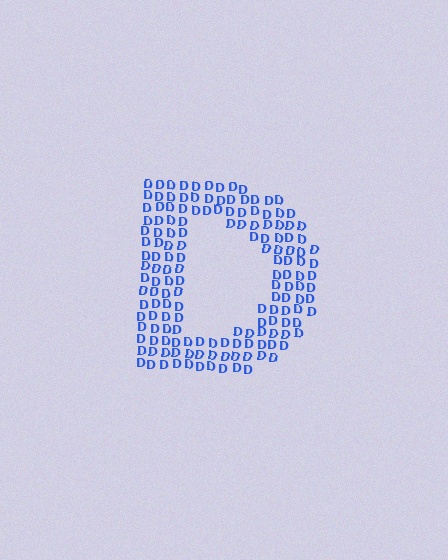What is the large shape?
The large shape is the letter D.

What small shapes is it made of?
It is made of small letter D's.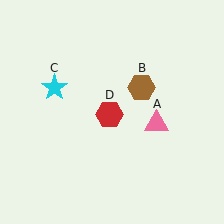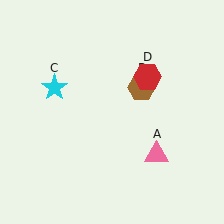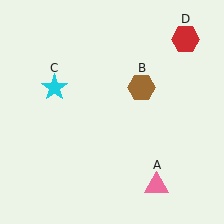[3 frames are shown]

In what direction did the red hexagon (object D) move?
The red hexagon (object D) moved up and to the right.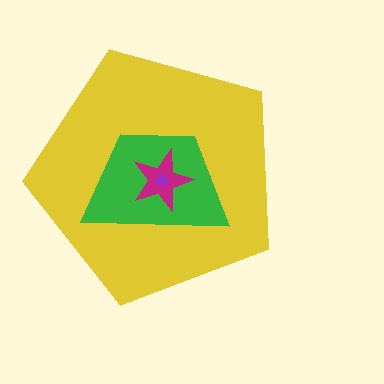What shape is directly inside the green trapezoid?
The magenta star.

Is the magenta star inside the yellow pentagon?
Yes.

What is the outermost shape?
The yellow pentagon.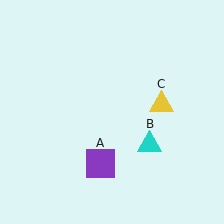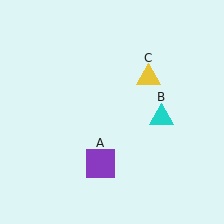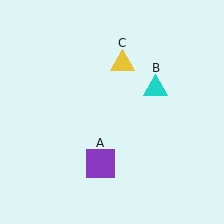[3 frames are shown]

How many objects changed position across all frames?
2 objects changed position: cyan triangle (object B), yellow triangle (object C).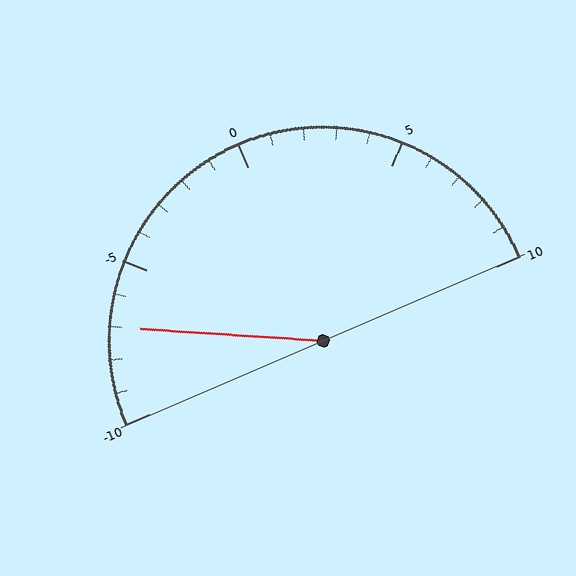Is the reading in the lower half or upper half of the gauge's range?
The reading is in the lower half of the range (-10 to 10).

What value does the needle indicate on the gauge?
The needle indicates approximately -7.